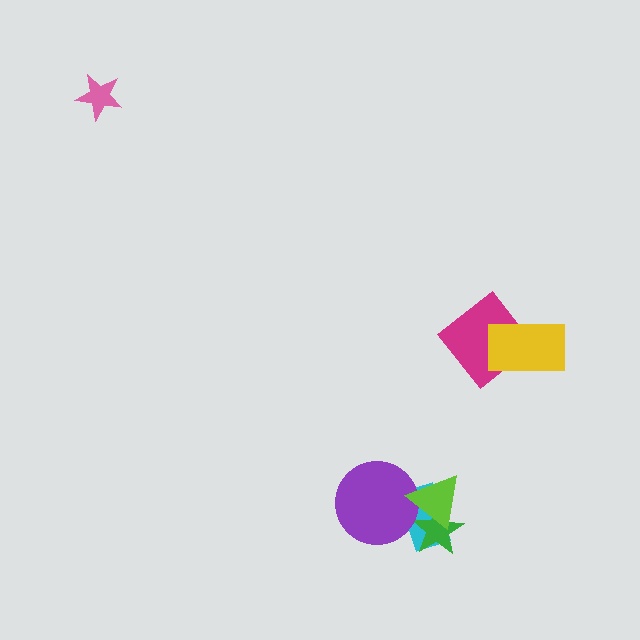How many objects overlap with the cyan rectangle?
3 objects overlap with the cyan rectangle.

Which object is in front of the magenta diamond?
The yellow rectangle is in front of the magenta diamond.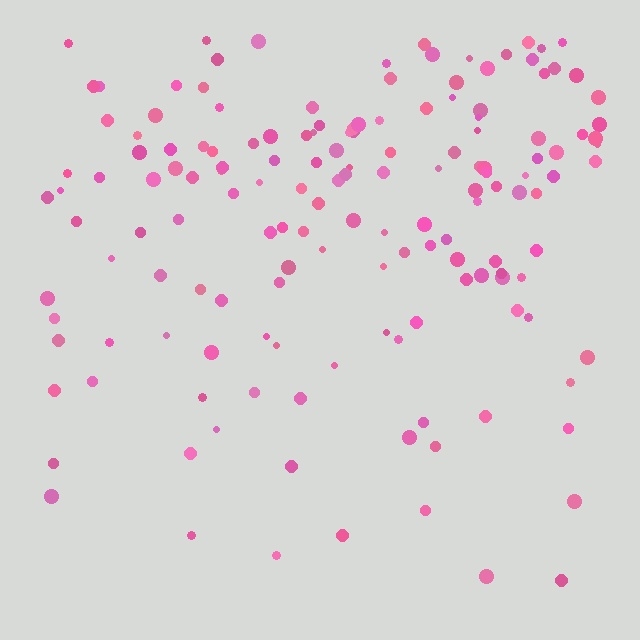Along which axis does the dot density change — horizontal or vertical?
Vertical.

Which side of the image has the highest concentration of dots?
The top.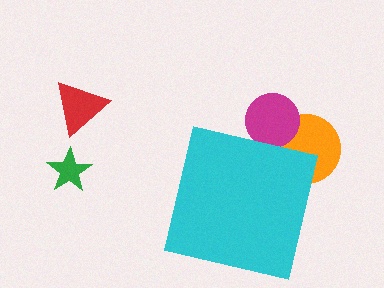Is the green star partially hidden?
No, the green star is fully visible.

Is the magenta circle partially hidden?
Yes, the magenta circle is partially hidden behind the cyan square.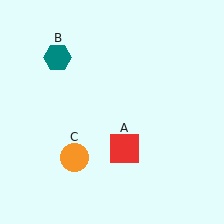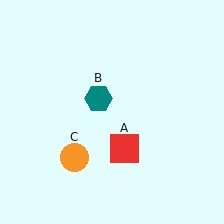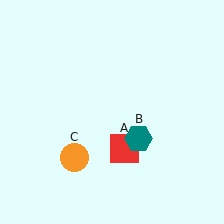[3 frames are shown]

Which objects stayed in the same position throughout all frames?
Red square (object A) and orange circle (object C) remained stationary.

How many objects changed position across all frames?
1 object changed position: teal hexagon (object B).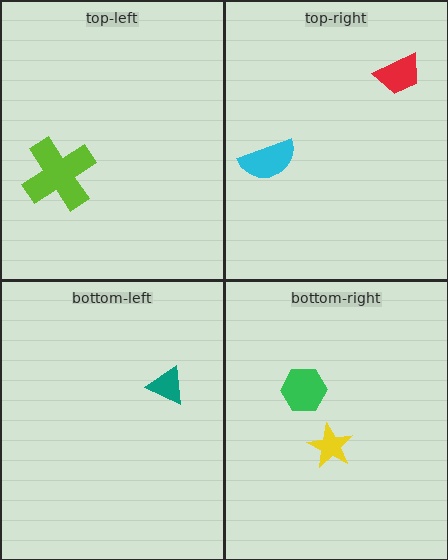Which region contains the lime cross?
The top-left region.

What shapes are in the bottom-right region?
The yellow star, the green hexagon.